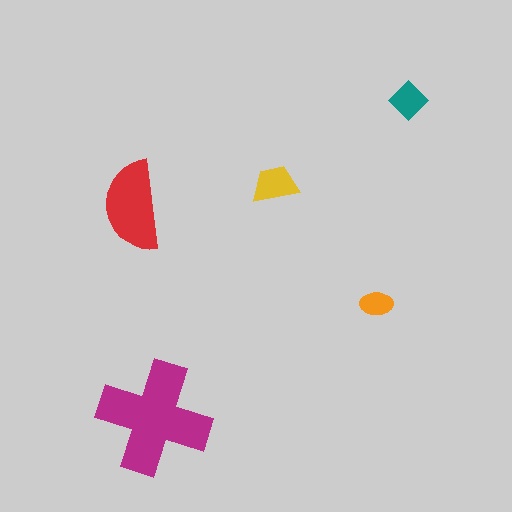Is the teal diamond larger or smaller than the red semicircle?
Smaller.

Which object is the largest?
The magenta cross.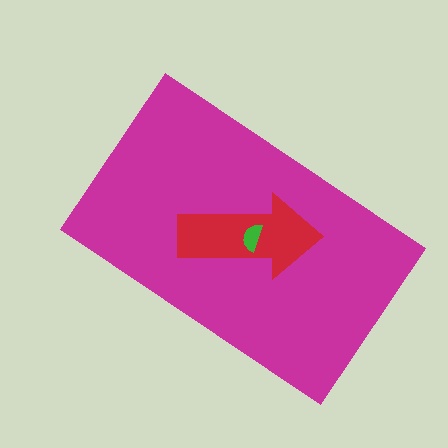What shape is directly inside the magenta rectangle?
The red arrow.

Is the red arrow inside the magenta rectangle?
Yes.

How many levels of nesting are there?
3.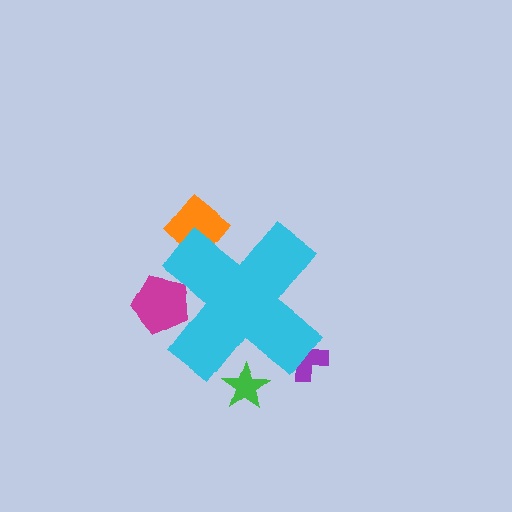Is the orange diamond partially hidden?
Yes, the orange diamond is partially hidden behind the cyan cross.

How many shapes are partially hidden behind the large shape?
4 shapes are partially hidden.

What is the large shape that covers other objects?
A cyan cross.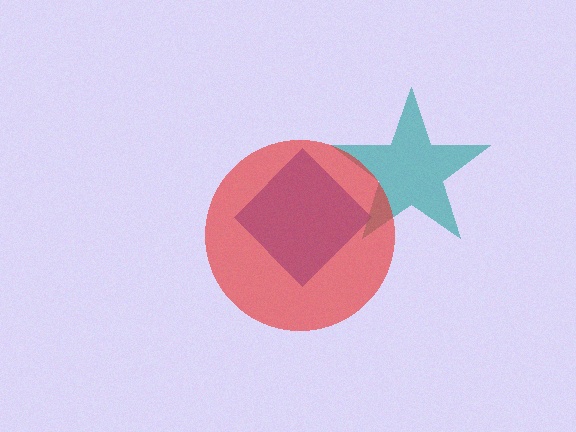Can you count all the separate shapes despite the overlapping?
Yes, there are 3 separate shapes.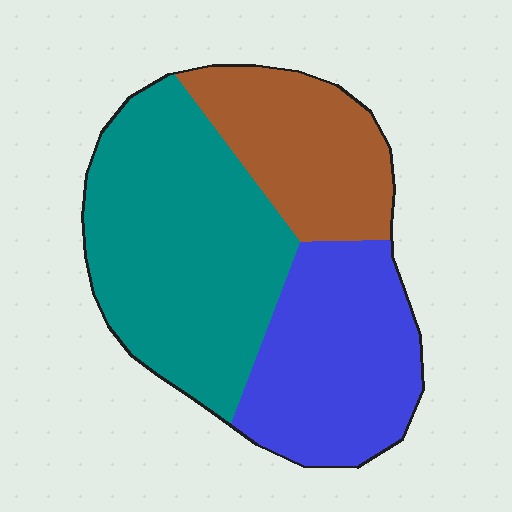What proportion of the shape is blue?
Blue takes up between a quarter and a half of the shape.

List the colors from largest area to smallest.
From largest to smallest: teal, blue, brown.